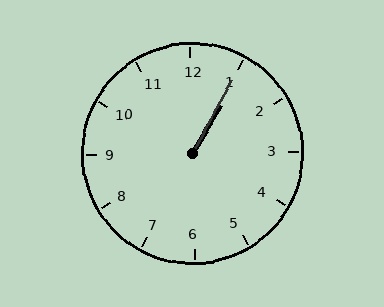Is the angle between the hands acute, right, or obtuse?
It is acute.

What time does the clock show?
1:05.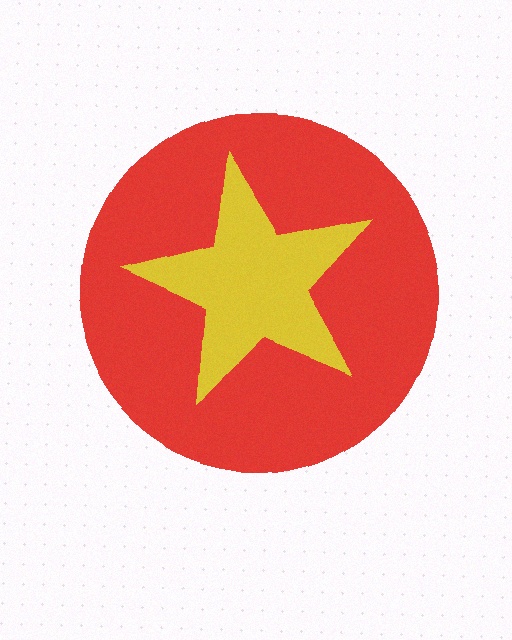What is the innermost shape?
The yellow star.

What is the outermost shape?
The red circle.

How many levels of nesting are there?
2.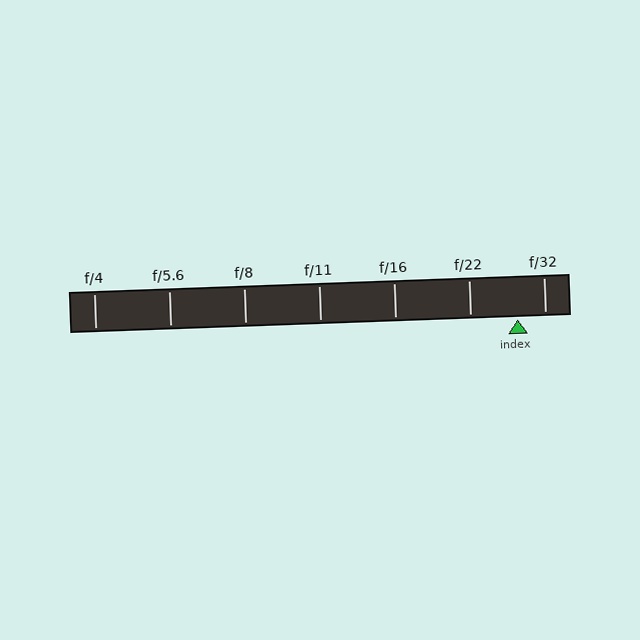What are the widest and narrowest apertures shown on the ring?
The widest aperture shown is f/4 and the narrowest is f/32.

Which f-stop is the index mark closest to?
The index mark is closest to f/32.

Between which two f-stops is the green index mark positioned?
The index mark is between f/22 and f/32.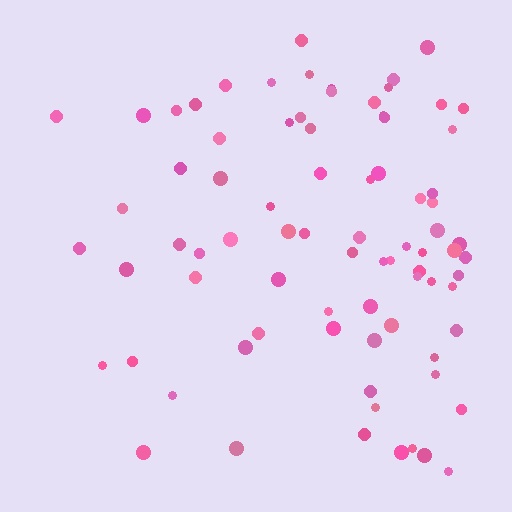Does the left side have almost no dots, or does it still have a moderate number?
Still a moderate number, just noticeably fewer than the right.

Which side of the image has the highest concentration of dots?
The right.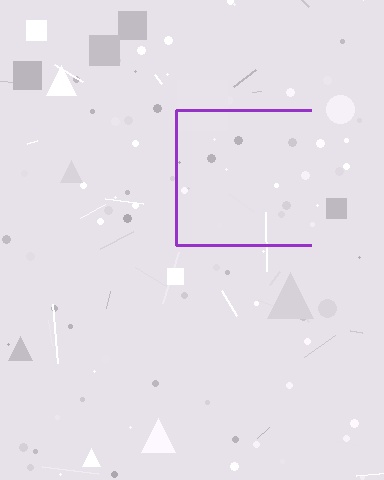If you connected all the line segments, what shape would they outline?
They would outline a square.